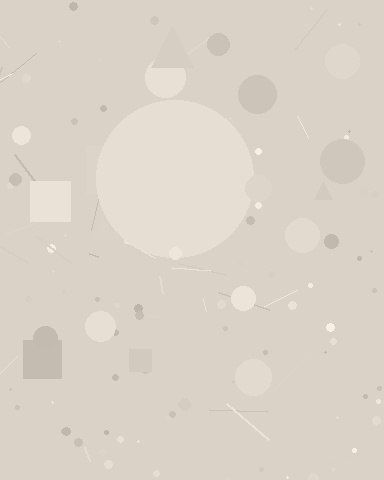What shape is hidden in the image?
A circle is hidden in the image.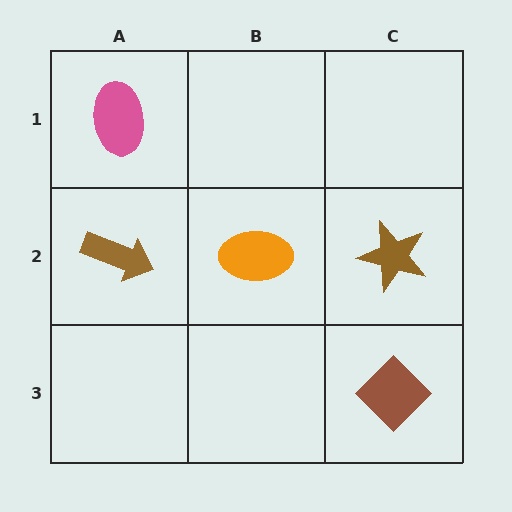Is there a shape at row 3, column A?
No, that cell is empty.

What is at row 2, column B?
An orange ellipse.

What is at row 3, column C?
A brown diamond.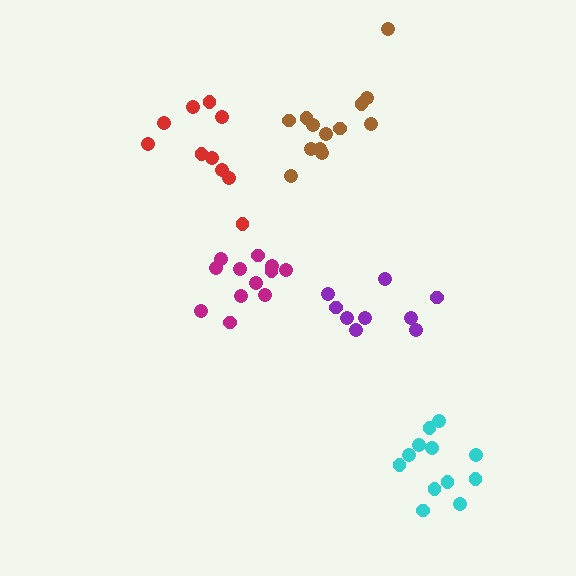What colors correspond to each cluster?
The clusters are colored: brown, cyan, purple, red, magenta.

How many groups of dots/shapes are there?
There are 5 groups.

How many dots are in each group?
Group 1: 13 dots, Group 2: 12 dots, Group 3: 9 dots, Group 4: 10 dots, Group 5: 12 dots (56 total).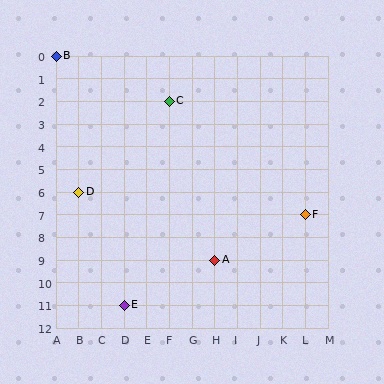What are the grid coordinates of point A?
Point A is at grid coordinates (H, 9).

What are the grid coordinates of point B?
Point B is at grid coordinates (A, 0).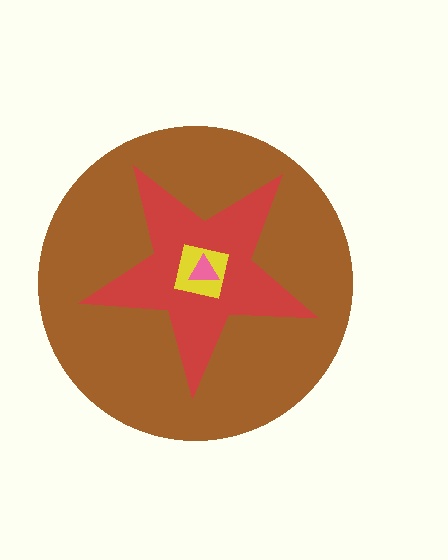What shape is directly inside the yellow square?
The pink triangle.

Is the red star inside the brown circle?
Yes.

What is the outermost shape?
The brown circle.